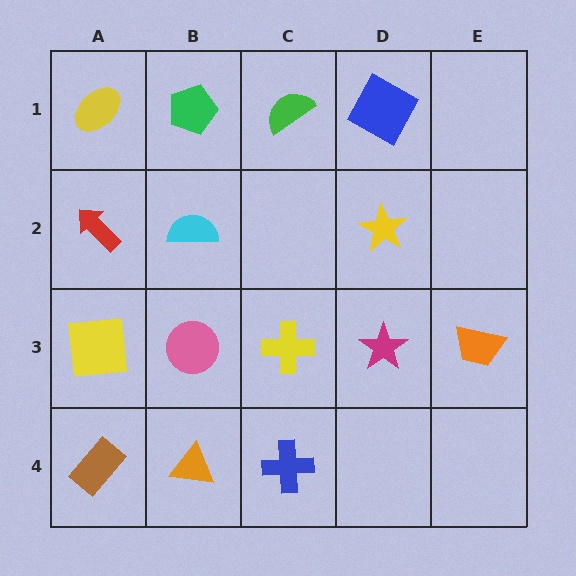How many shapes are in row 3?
5 shapes.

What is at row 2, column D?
A yellow star.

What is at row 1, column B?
A green pentagon.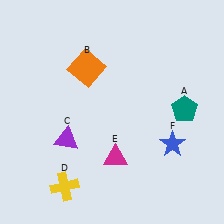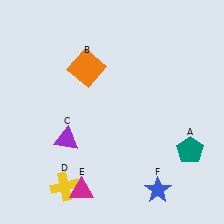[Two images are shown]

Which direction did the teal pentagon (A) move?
The teal pentagon (A) moved down.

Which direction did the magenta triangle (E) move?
The magenta triangle (E) moved left.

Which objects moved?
The objects that moved are: the teal pentagon (A), the magenta triangle (E), the blue star (F).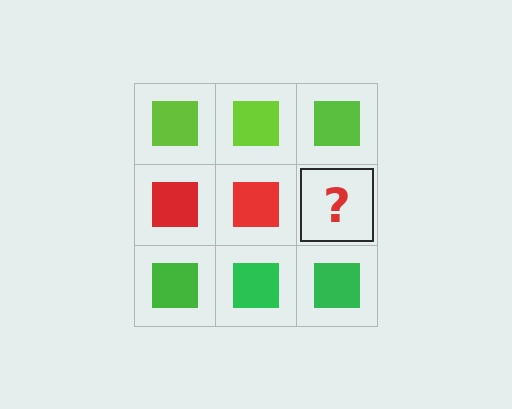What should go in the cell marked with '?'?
The missing cell should contain a red square.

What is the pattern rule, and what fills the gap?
The rule is that each row has a consistent color. The gap should be filled with a red square.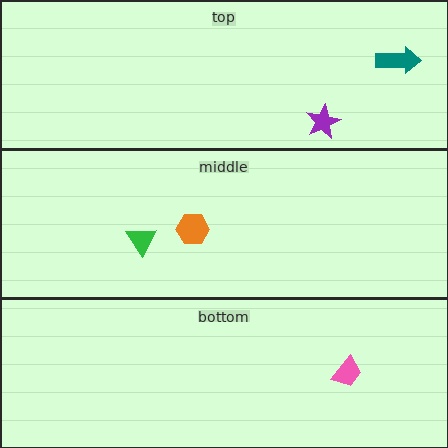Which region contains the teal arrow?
The top region.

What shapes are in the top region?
The teal arrow, the purple star.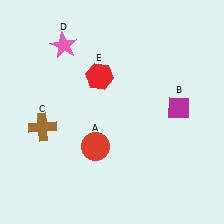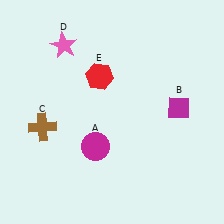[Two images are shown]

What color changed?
The circle (A) changed from red in Image 1 to magenta in Image 2.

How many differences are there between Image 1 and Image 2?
There is 1 difference between the two images.